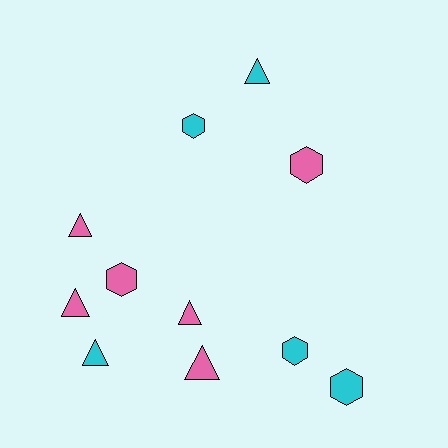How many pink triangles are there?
There are 4 pink triangles.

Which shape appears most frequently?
Triangle, with 6 objects.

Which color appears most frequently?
Pink, with 6 objects.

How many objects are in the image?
There are 11 objects.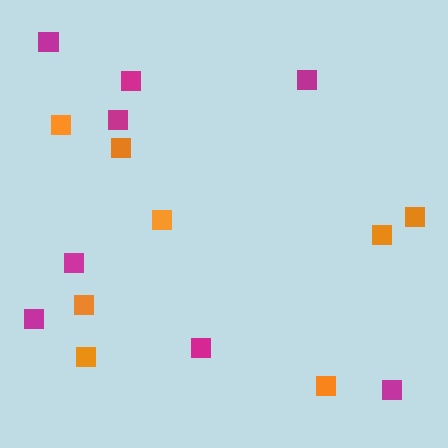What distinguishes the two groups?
There are 2 groups: one group of orange squares (8) and one group of magenta squares (8).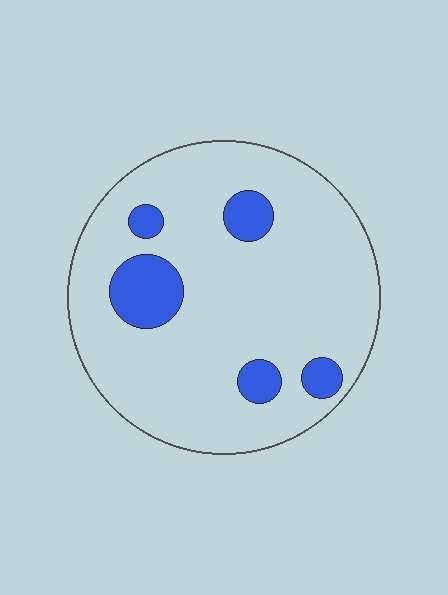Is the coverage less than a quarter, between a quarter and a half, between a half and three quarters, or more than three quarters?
Less than a quarter.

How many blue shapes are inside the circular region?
5.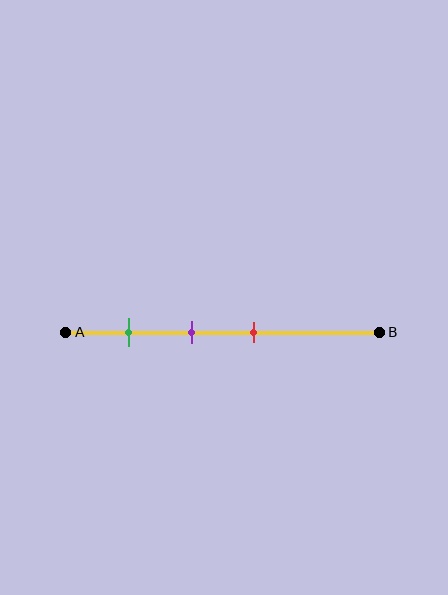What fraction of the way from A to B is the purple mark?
The purple mark is approximately 40% (0.4) of the way from A to B.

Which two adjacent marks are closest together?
The purple and red marks are the closest adjacent pair.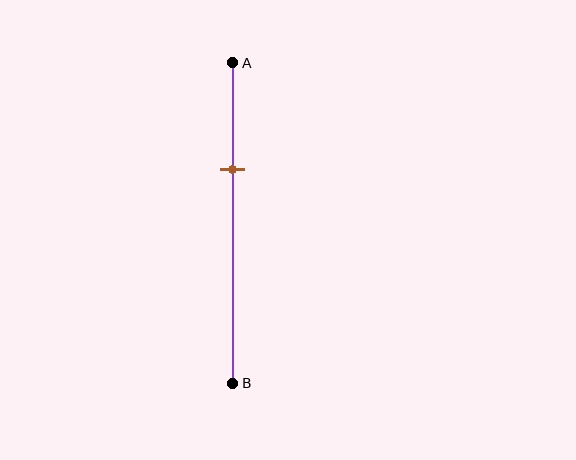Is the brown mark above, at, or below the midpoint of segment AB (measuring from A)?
The brown mark is above the midpoint of segment AB.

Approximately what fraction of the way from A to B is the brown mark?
The brown mark is approximately 35% of the way from A to B.